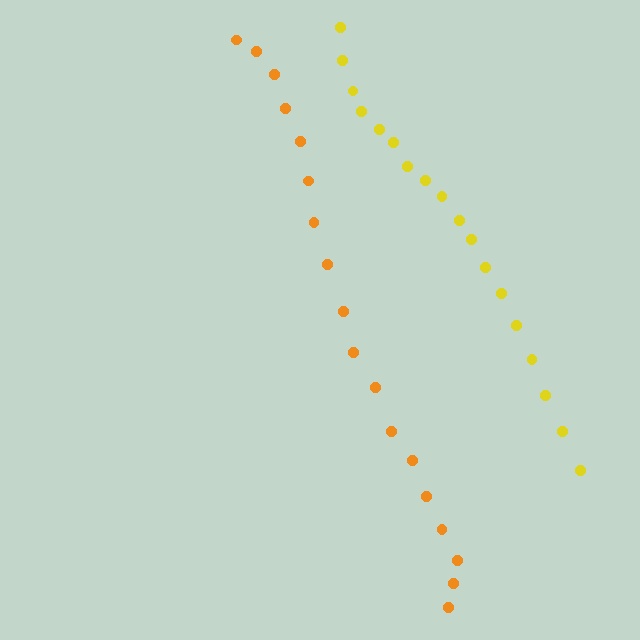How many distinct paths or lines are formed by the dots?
There are 2 distinct paths.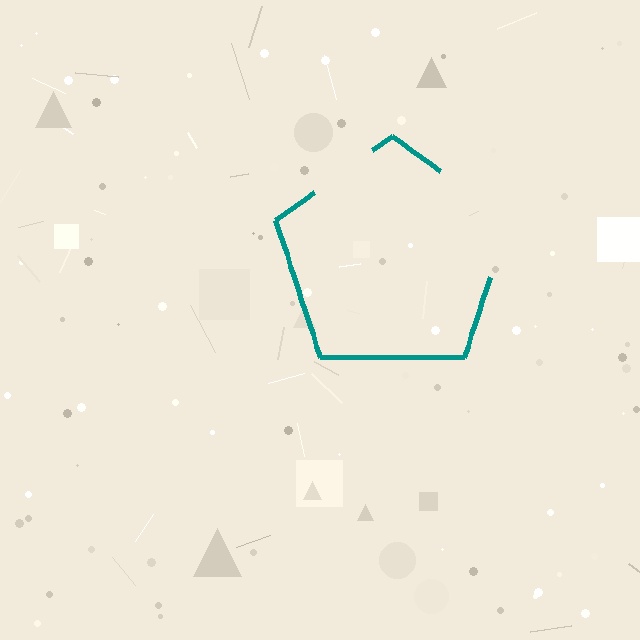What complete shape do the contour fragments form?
The contour fragments form a pentagon.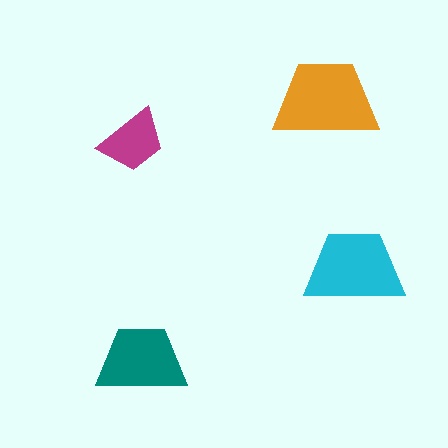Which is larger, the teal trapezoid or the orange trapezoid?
The orange one.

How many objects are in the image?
There are 4 objects in the image.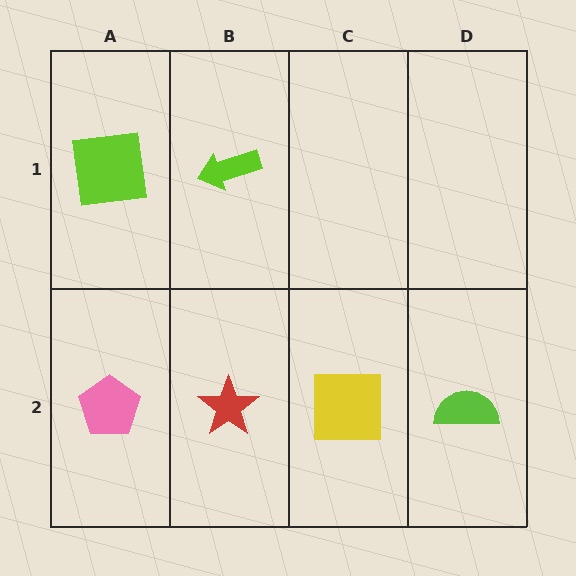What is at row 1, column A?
A lime square.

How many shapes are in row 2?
4 shapes.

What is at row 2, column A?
A pink pentagon.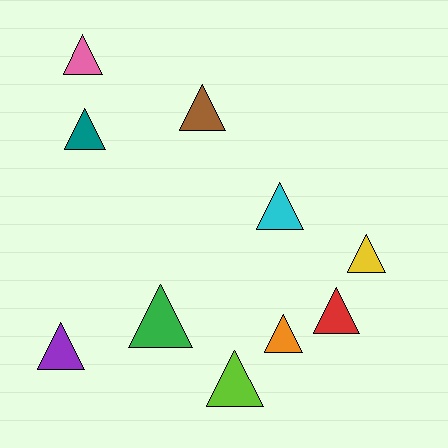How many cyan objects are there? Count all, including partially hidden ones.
There is 1 cyan object.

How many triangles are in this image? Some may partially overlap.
There are 10 triangles.